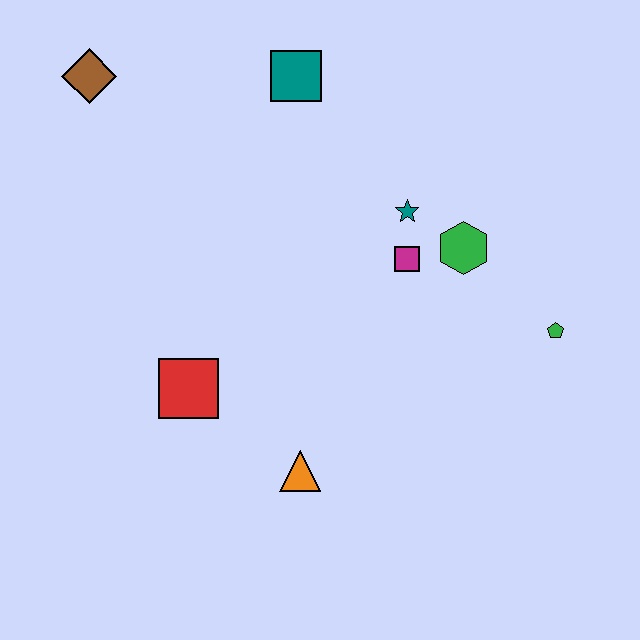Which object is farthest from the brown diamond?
The green pentagon is farthest from the brown diamond.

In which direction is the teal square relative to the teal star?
The teal square is above the teal star.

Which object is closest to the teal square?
The teal star is closest to the teal square.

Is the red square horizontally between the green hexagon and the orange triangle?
No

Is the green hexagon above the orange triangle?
Yes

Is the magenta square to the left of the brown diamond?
No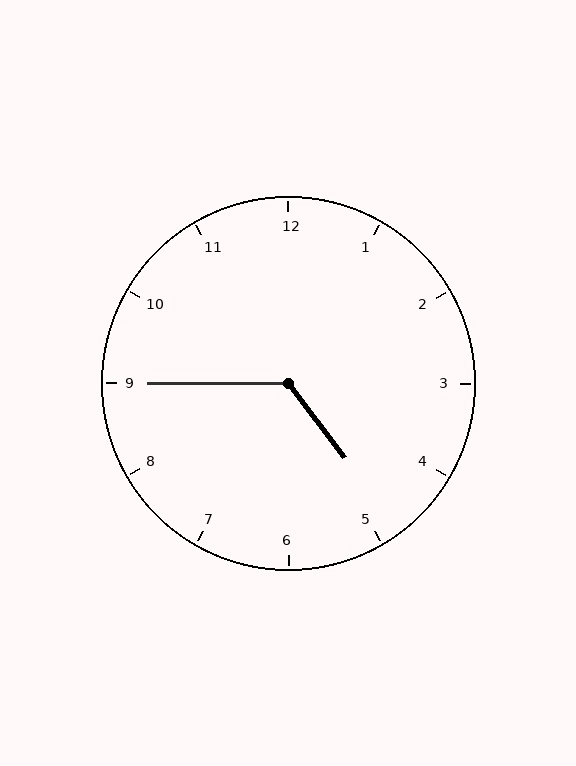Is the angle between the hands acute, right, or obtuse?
It is obtuse.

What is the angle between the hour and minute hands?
Approximately 128 degrees.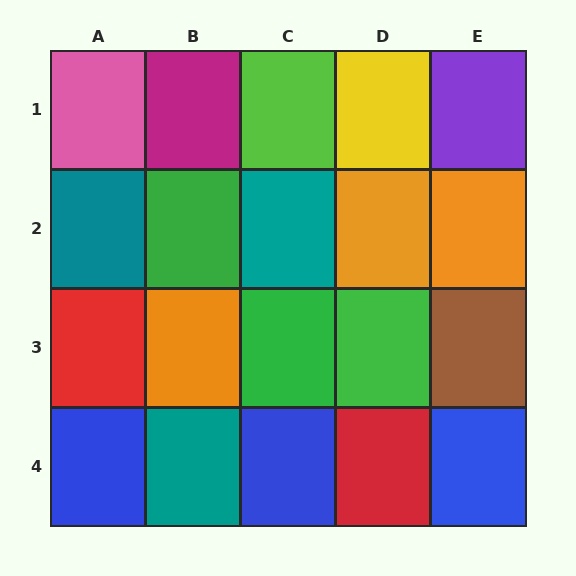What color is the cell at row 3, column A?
Red.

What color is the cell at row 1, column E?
Purple.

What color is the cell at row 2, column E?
Orange.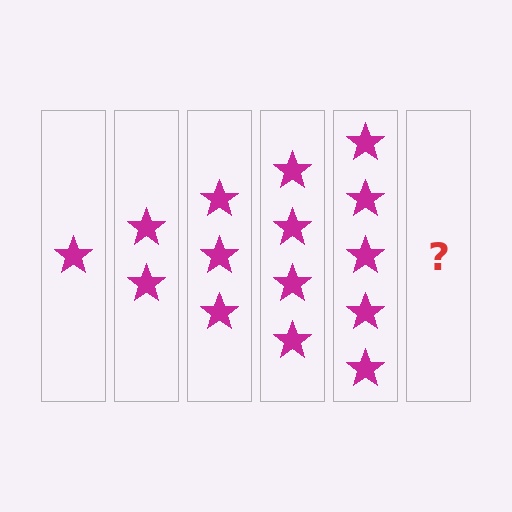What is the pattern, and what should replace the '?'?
The pattern is that each step adds one more star. The '?' should be 6 stars.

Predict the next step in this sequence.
The next step is 6 stars.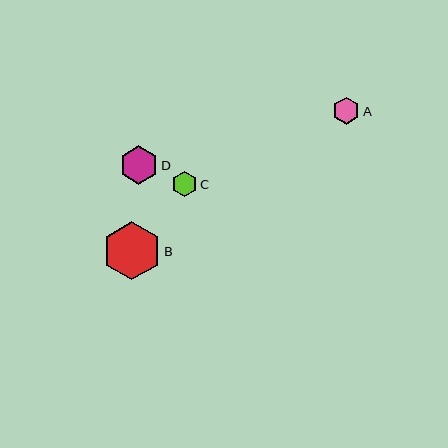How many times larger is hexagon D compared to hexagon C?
Hexagon D is approximately 1.5 times the size of hexagon C.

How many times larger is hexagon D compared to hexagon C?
Hexagon D is approximately 1.5 times the size of hexagon C.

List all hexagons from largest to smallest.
From largest to smallest: B, D, A, C.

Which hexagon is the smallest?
Hexagon C is the smallest with a size of approximately 26 pixels.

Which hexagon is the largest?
Hexagon B is the largest with a size of approximately 58 pixels.